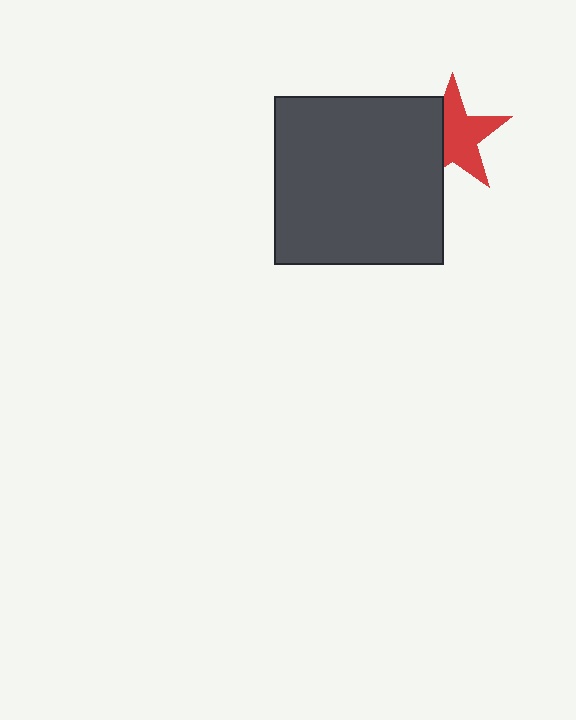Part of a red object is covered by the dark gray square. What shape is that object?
It is a star.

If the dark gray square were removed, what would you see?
You would see the complete red star.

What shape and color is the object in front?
The object in front is a dark gray square.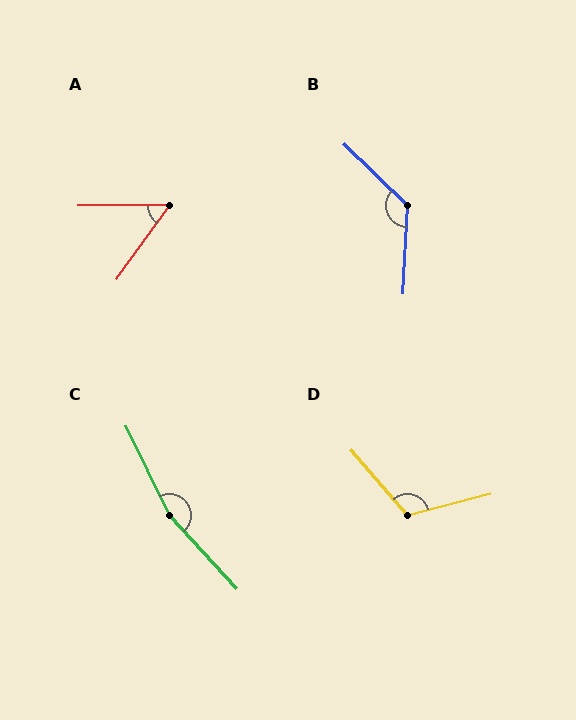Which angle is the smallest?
A, at approximately 54 degrees.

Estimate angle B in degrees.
Approximately 131 degrees.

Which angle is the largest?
C, at approximately 164 degrees.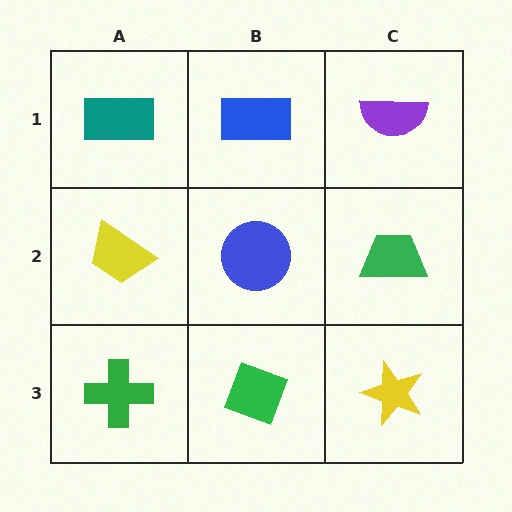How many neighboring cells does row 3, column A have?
2.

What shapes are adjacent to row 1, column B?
A blue circle (row 2, column B), a teal rectangle (row 1, column A), a purple semicircle (row 1, column C).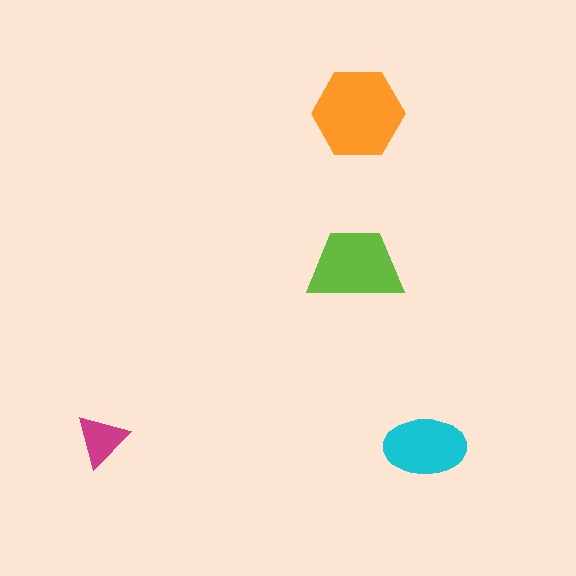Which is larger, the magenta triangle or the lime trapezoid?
The lime trapezoid.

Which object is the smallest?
The magenta triangle.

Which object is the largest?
The orange hexagon.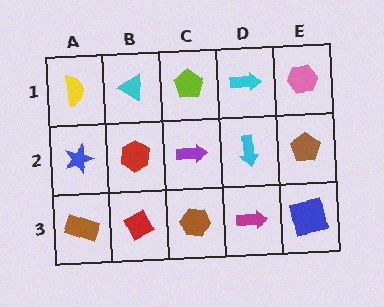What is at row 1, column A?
A yellow semicircle.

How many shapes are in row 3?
5 shapes.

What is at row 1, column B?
A cyan triangle.